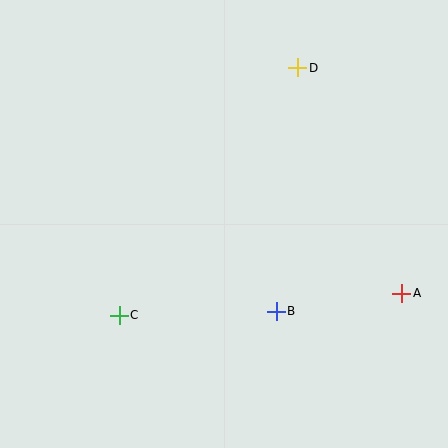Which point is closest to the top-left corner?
Point D is closest to the top-left corner.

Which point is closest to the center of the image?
Point B at (276, 311) is closest to the center.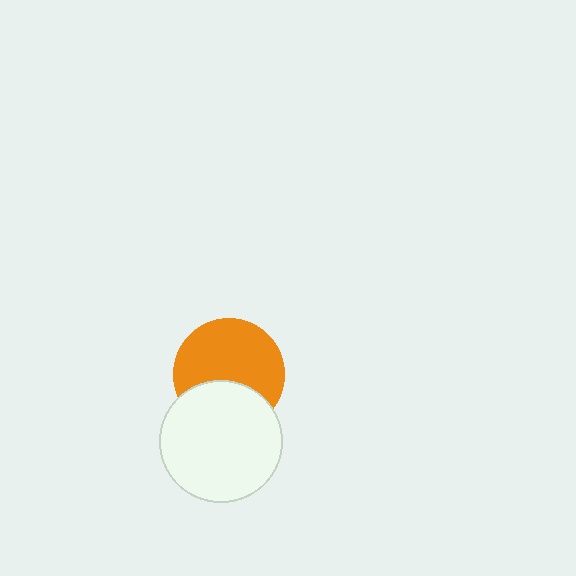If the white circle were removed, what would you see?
You would see the complete orange circle.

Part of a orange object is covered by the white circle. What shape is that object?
It is a circle.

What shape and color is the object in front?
The object in front is a white circle.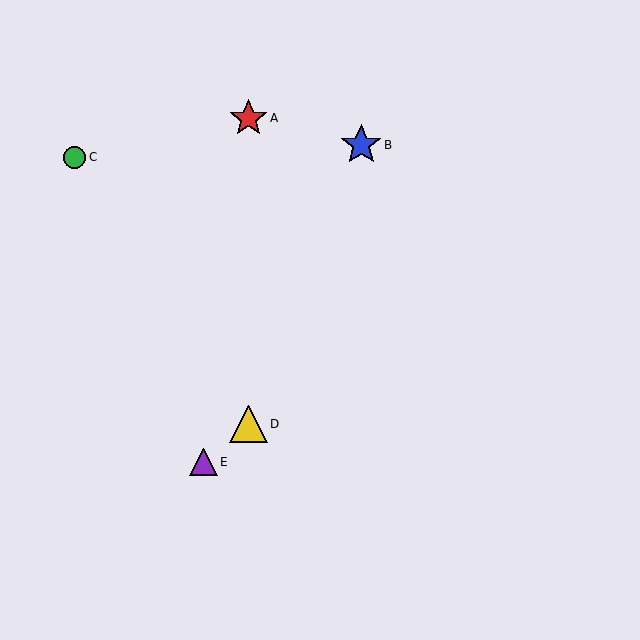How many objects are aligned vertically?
2 objects (A, D) are aligned vertically.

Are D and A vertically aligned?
Yes, both are at x≈249.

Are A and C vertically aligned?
No, A is at x≈249 and C is at x≈75.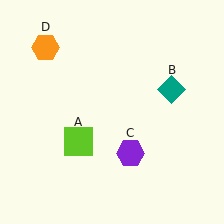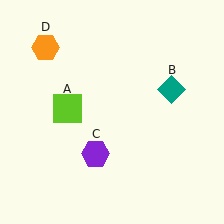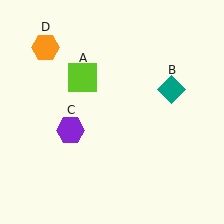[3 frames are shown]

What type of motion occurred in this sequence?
The lime square (object A), purple hexagon (object C) rotated clockwise around the center of the scene.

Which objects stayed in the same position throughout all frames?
Teal diamond (object B) and orange hexagon (object D) remained stationary.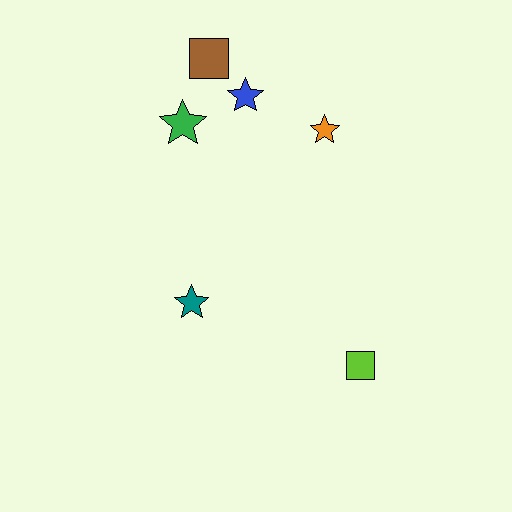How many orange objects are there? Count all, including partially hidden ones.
There is 1 orange object.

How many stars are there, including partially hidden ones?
There are 4 stars.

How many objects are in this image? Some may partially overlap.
There are 6 objects.